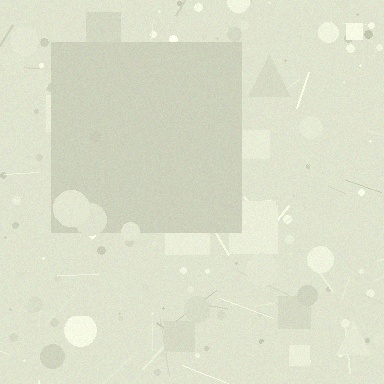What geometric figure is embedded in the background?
A square is embedded in the background.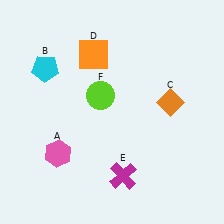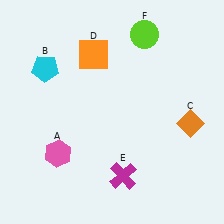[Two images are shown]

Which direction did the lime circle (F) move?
The lime circle (F) moved up.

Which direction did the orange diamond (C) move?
The orange diamond (C) moved down.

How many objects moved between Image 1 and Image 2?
2 objects moved between the two images.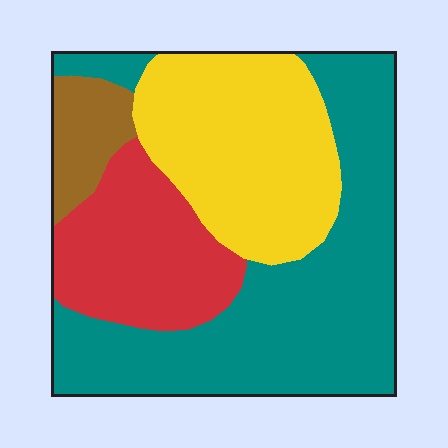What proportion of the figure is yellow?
Yellow takes up about one quarter (1/4) of the figure.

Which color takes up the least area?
Brown, at roughly 5%.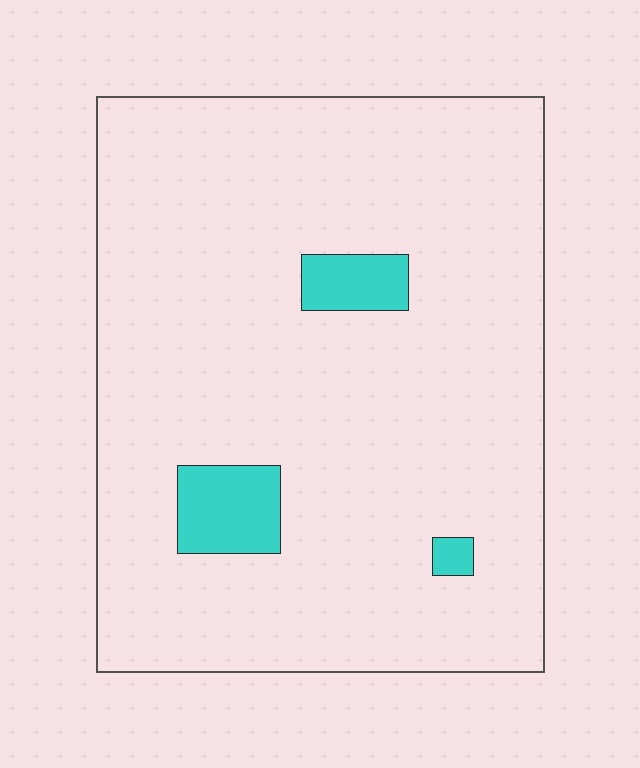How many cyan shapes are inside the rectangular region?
3.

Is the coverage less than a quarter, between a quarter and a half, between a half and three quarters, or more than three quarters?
Less than a quarter.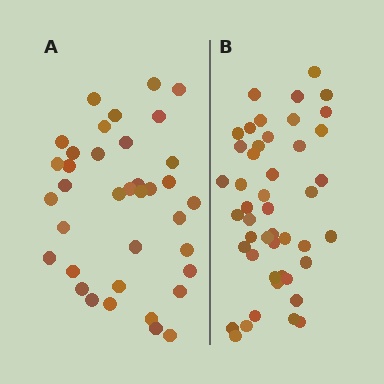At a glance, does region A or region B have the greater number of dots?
Region B (the right region) has more dots.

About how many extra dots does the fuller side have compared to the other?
Region B has roughly 8 or so more dots than region A.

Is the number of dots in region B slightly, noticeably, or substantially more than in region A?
Region B has only slightly more — the two regions are fairly close. The ratio is roughly 1.2 to 1.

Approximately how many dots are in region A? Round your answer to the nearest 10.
About 40 dots. (The exact count is 37, which rounds to 40.)